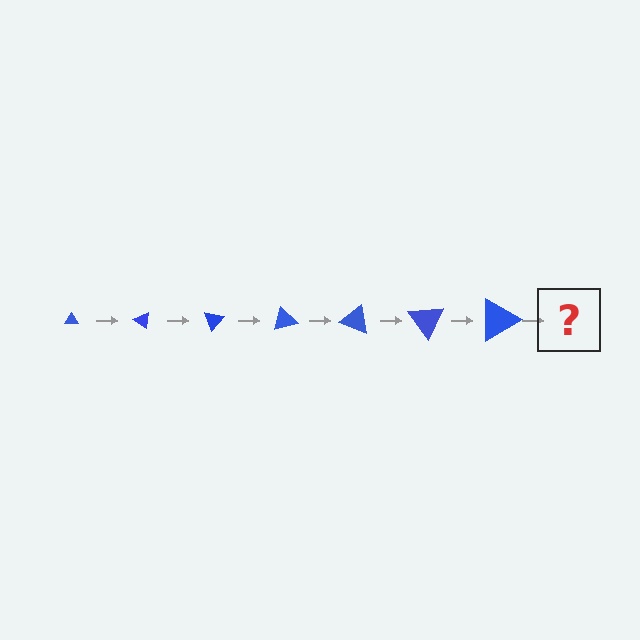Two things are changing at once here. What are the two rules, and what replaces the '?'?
The two rules are that the triangle grows larger each step and it rotates 35 degrees each step. The '?' should be a triangle, larger than the previous one and rotated 245 degrees from the start.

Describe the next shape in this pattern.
It should be a triangle, larger than the previous one and rotated 245 degrees from the start.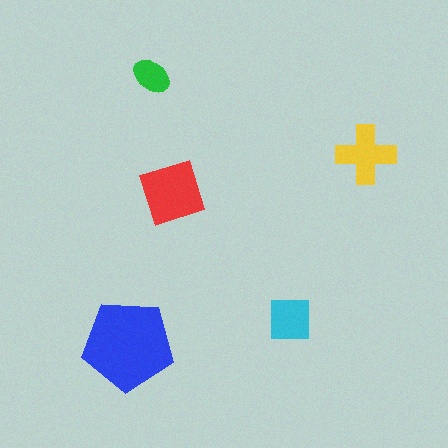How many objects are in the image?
There are 5 objects in the image.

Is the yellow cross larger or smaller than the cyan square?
Larger.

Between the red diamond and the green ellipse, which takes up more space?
The red diamond.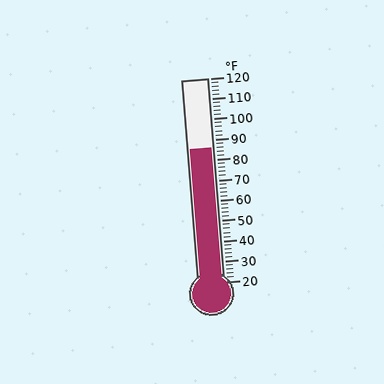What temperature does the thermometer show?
The thermometer shows approximately 86°F.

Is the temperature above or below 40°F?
The temperature is above 40°F.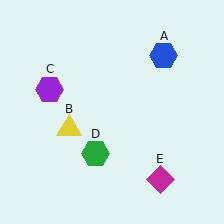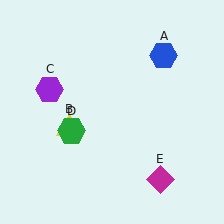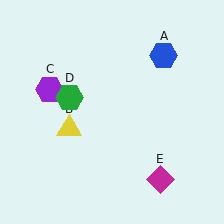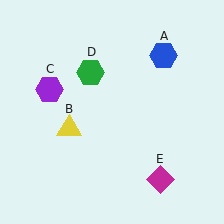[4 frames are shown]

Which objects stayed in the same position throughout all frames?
Blue hexagon (object A) and yellow triangle (object B) and purple hexagon (object C) and magenta diamond (object E) remained stationary.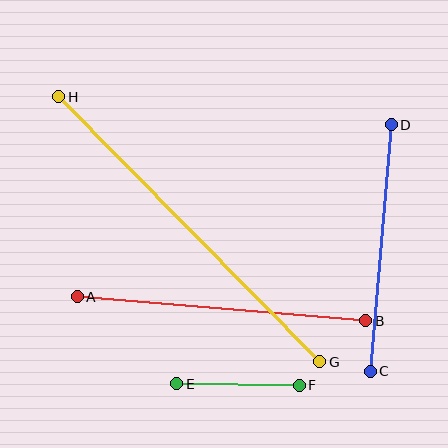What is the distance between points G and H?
The distance is approximately 372 pixels.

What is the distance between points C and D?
The distance is approximately 247 pixels.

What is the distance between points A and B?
The distance is approximately 290 pixels.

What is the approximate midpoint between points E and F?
The midpoint is at approximately (238, 385) pixels.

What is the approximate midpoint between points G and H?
The midpoint is at approximately (189, 229) pixels.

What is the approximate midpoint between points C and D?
The midpoint is at approximately (381, 248) pixels.